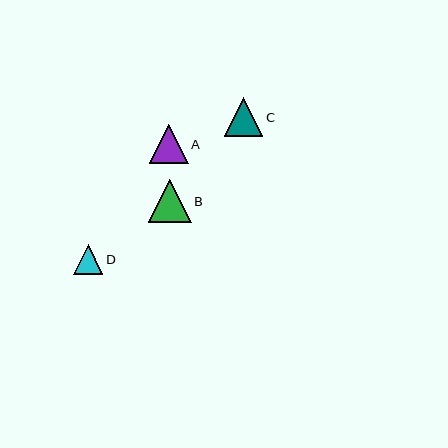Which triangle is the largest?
Triangle B is the largest with a size of approximately 43 pixels.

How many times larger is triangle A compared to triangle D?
Triangle A is approximately 1.3 times the size of triangle D.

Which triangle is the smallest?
Triangle D is the smallest with a size of approximately 30 pixels.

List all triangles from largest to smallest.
From largest to smallest: B, A, C, D.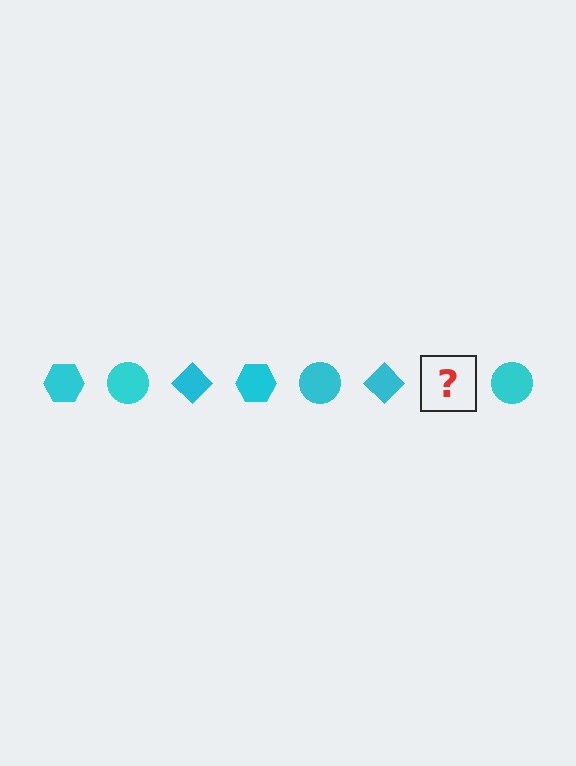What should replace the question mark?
The question mark should be replaced with a cyan hexagon.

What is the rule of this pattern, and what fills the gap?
The rule is that the pattern cycles through hexagon, circle, diamond shapes in cyan. The gap should be filled with a cyan hexagon.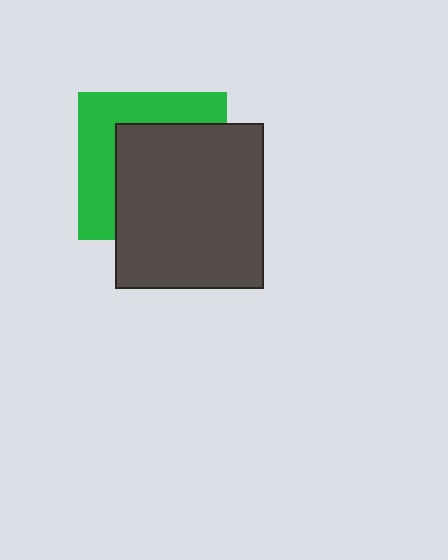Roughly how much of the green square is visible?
A small part of it is visible (roughly 41%).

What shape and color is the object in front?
The object in front is a dark gray rectangle.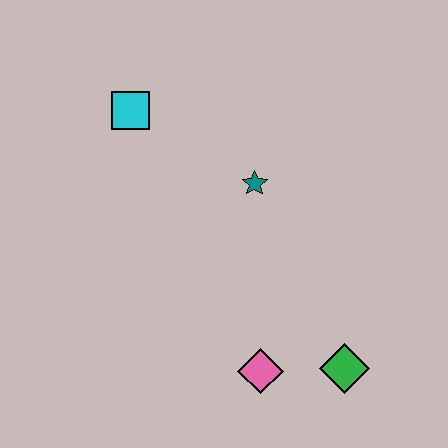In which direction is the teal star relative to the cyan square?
The teal star is to the right of the cyan square.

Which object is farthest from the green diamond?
The cyan square is farthest from the green diamond.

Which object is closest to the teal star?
The cyan square is closest to the teal star.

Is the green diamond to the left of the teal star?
No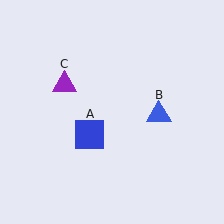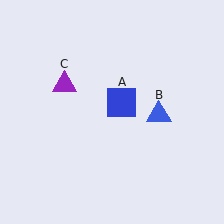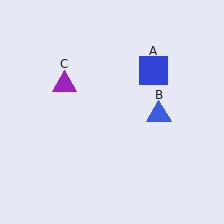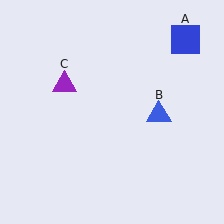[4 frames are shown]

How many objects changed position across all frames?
1 object changed position: blue square (object A).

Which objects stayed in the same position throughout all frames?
Blue triangle (object B) and purple triangle (object C) remained stationary.